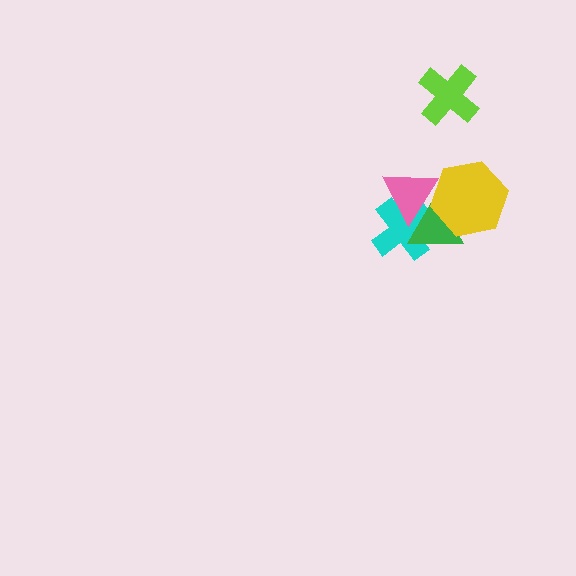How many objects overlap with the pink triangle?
3 objects overlap with the pink triangle.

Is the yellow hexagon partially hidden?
Yes, it is partially covered by another shape.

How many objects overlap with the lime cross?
0 objects overlap with the lime cross.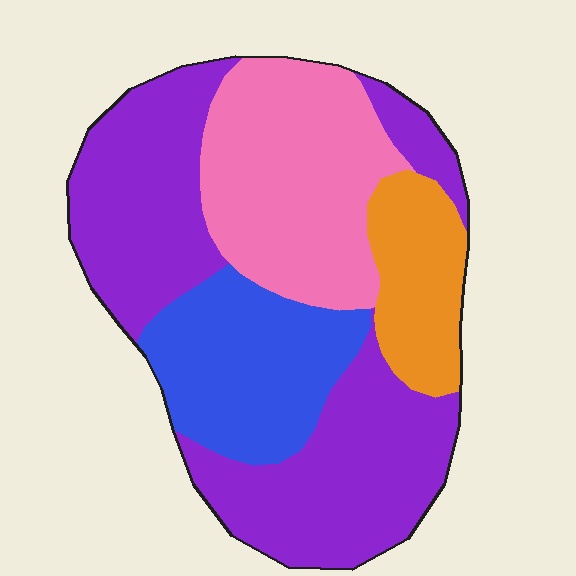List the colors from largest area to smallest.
From largest to smallest: purple, pink, blue, orange.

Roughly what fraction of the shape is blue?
Blue covers around 20% of the shape.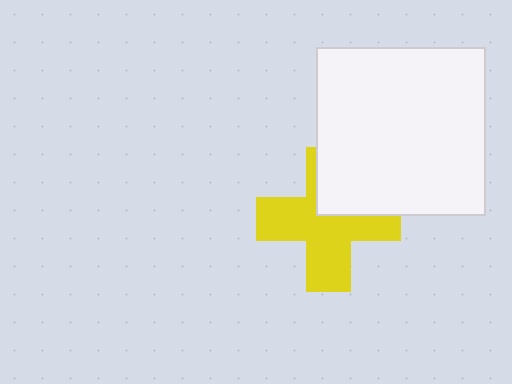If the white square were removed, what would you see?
You would see the complete yellow cross.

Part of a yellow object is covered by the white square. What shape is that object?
It is a cross.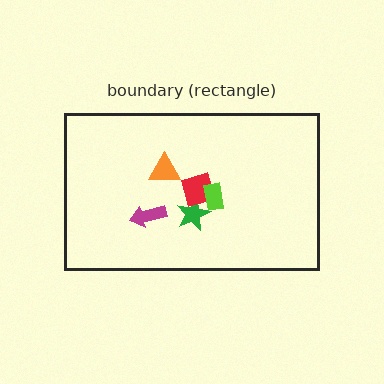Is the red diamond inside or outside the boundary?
Inside.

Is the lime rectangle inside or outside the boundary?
Inside.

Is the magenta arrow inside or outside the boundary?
Inside.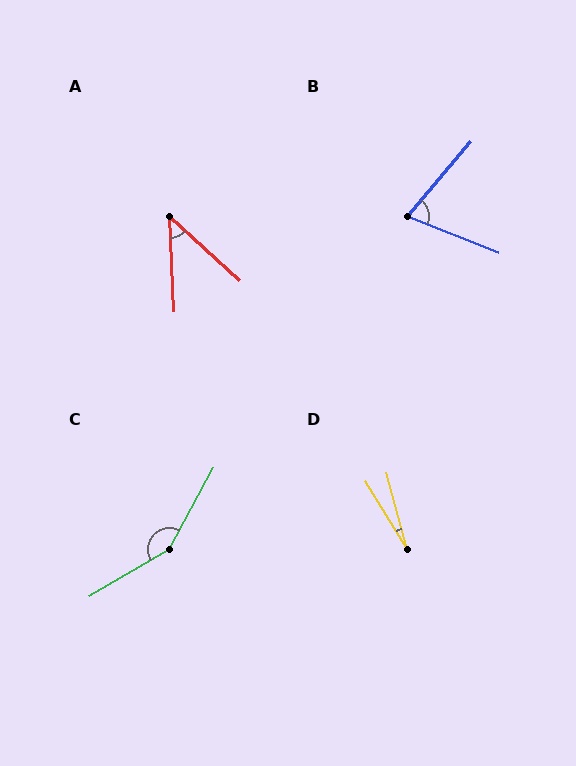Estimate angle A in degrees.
Approximately 45 degrees.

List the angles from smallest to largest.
D (16°), A (45°), B (71°), C (149°).